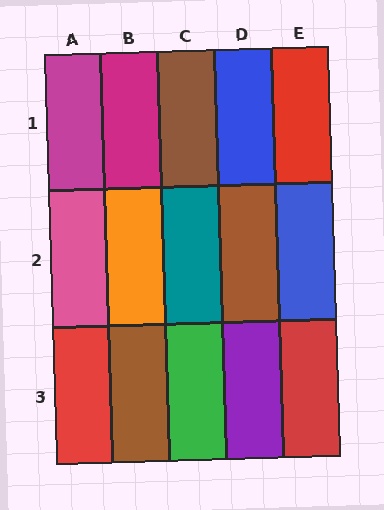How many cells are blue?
2 cells are blue.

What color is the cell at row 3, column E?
Red.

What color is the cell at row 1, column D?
Blue.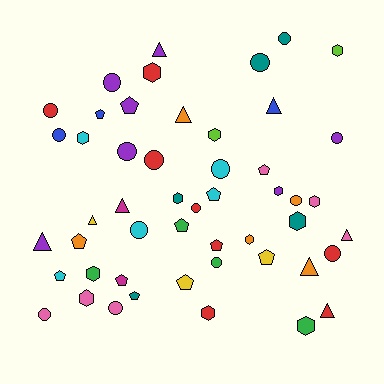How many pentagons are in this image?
There are 12 pentagons.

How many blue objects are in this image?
There are 3 blue objects.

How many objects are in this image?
There are 50 objects.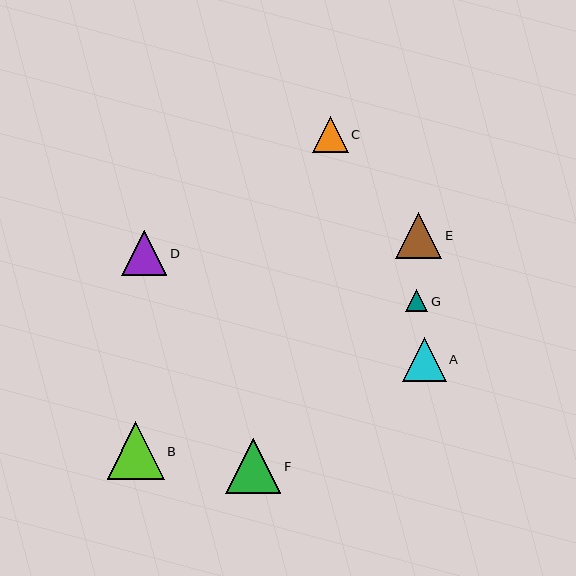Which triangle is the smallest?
Triangle G is the smallest with a size of approximately 22 pixels.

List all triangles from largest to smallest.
From largest to smallest: B, F, E, D, A, C, G.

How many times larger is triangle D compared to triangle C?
Triangle D is approximately 1.3 times the size of triangle C.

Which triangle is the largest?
Triangle B is the largest with a size of approximately 57 pixels.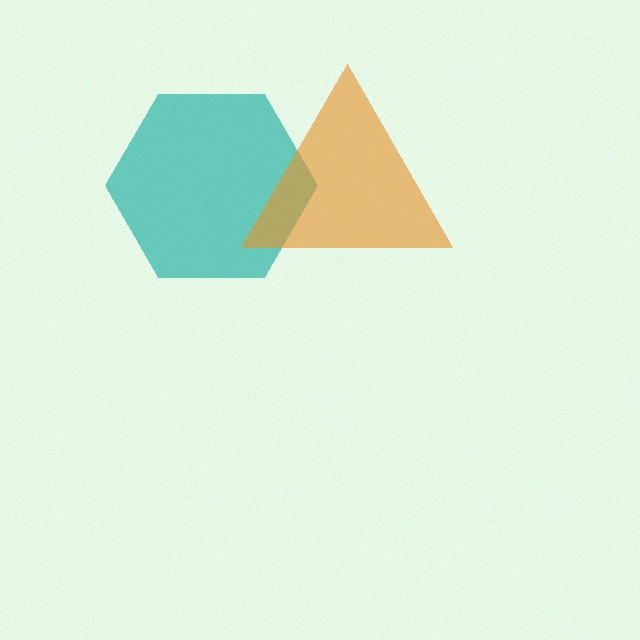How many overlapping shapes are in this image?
There are 2 overlapping shapes in the image.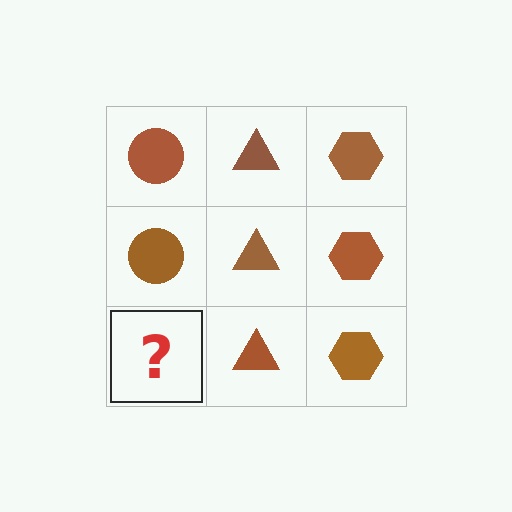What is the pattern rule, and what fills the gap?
The rule is that each column has a consistent shape. The gap should be filled with a brown circle.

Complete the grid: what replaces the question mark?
The question mark should be replaced with a brown circle.